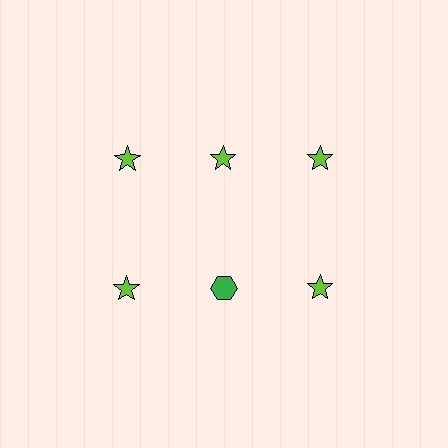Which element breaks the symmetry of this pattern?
The green hexagon in the second row, second from left column breaks the symmetry. All other shapes are lime stars.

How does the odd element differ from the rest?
It differs in both color (green instead of lime) and shape (hexagon instead of star).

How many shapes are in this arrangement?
There are 6 shapes arranged in a grid pattern.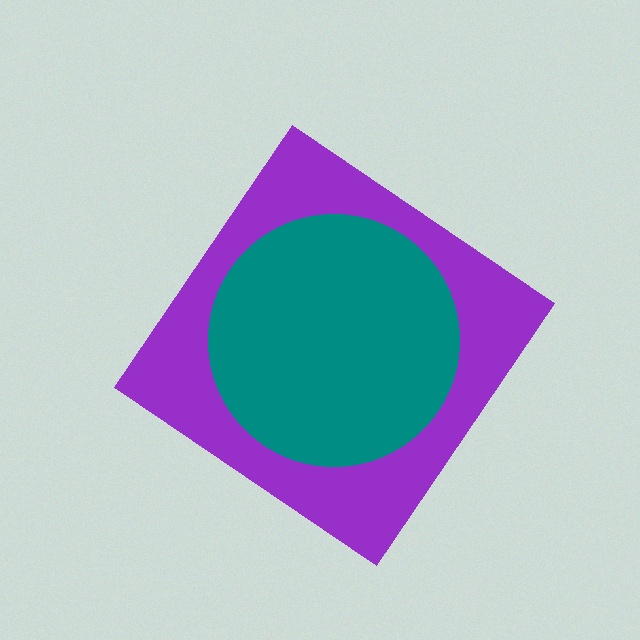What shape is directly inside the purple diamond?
The teal circle.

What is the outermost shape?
The purple diamond.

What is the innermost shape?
The teal circle.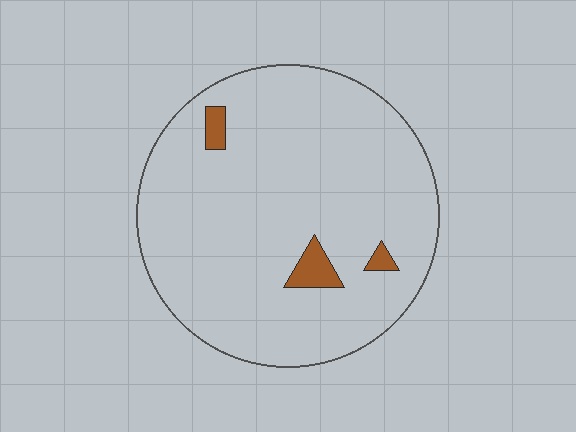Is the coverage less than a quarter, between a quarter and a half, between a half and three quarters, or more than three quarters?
Less than a quarter.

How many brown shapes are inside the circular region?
3.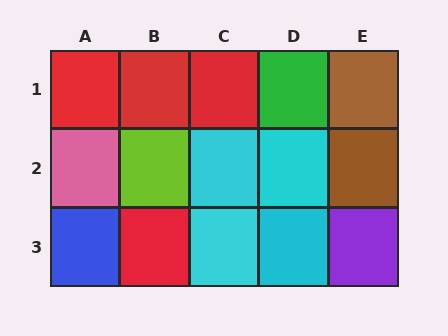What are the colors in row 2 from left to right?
Pink, lime, cyan, cyan, brown.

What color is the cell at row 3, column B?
Red.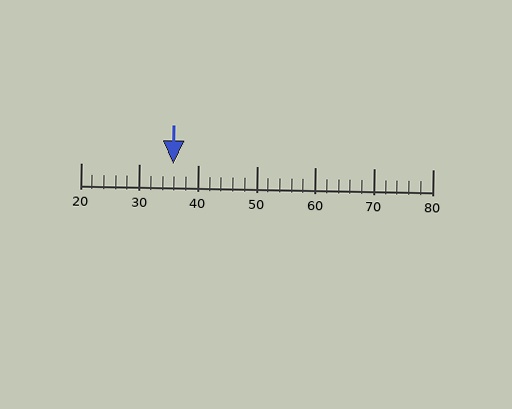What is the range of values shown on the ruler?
The ruler shows values from 20 to 80.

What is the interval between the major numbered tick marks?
The major tick marks are spaced 10 units apart.